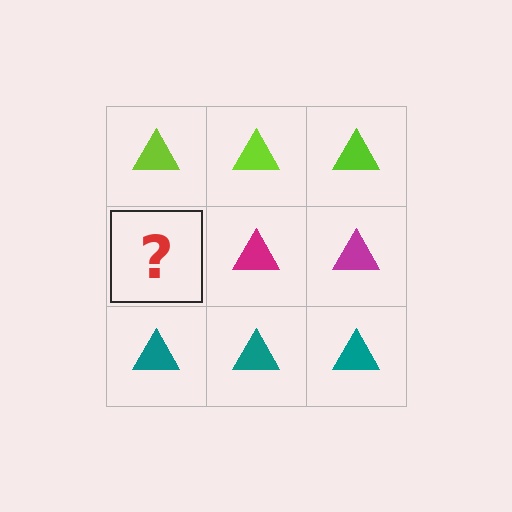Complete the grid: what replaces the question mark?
The question mark should be replaced with a magenta triangle.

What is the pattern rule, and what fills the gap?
The rule is that each row has a consistent color. The gap should be filled with a magenta triangle.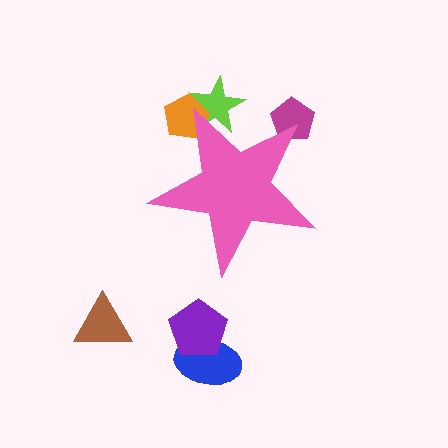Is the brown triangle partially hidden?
No, the brown triangle is fully visible.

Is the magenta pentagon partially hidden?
Yes, the magenta pentagon is partially hidden behind the pink star.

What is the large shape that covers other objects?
A pink star.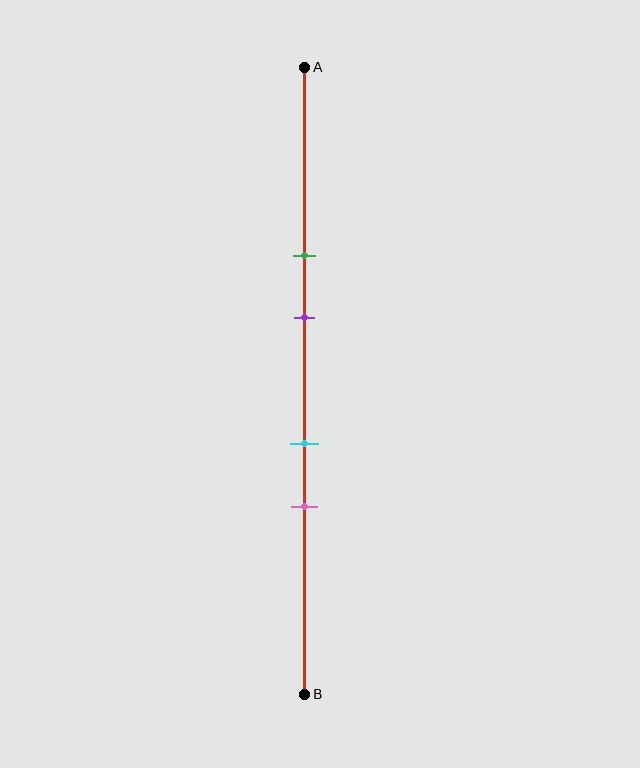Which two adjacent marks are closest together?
The cyan and pink marks are the closest adjacent pair.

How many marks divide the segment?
There are 4 marks dividing the segment.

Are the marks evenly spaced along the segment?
No, the marks are not evenly spaced.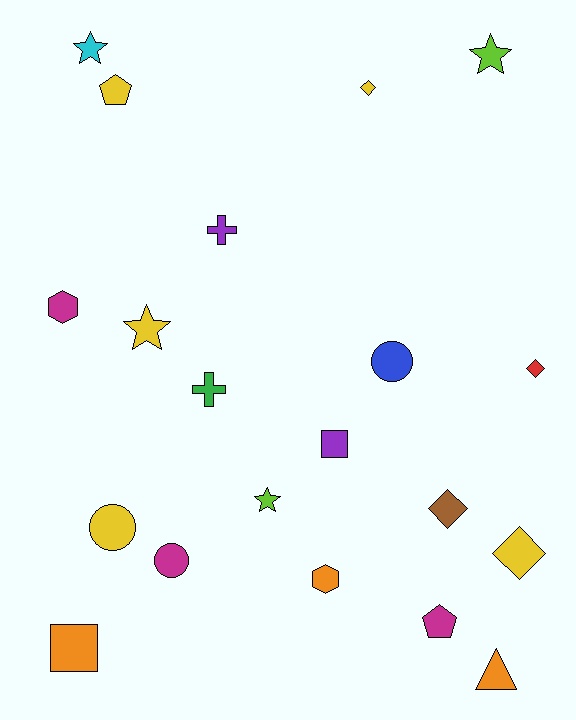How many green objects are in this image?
There is 1 green object.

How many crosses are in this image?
There are 2 crosses.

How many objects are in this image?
There are 20 objects.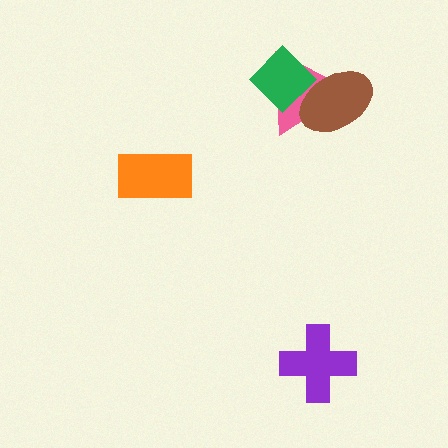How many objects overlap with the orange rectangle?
0 objects overlap with the orange rectangle.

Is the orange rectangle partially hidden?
No, no other shape covers it.